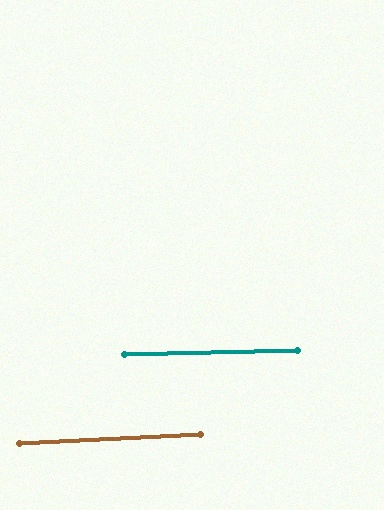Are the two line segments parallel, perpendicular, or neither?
Parallel — their directions differ by only 1.3°.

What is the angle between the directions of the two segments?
Approximately 1 degree.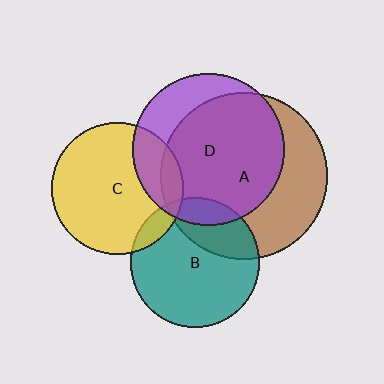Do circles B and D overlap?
Yes.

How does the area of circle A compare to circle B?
Approximately 1.7 times.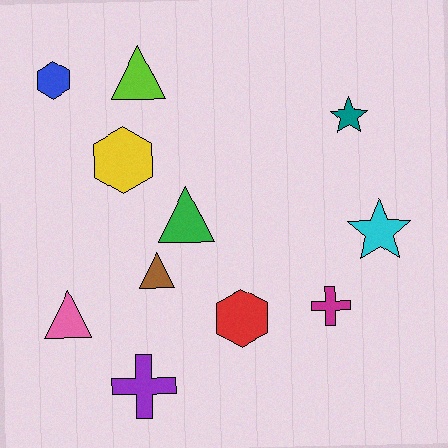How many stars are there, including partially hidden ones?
There are 2 stars.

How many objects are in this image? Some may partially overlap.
There are 11 objects.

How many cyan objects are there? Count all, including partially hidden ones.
There is 1 cyan object.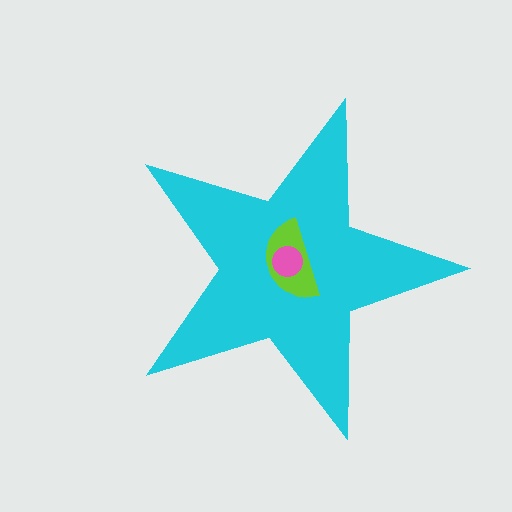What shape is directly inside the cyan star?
The lime semicircle.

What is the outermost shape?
The cyan star.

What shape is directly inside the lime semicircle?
The pink circle.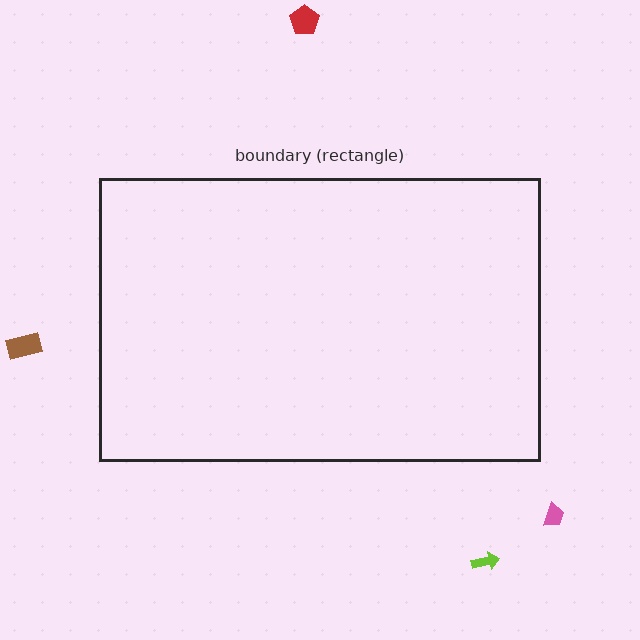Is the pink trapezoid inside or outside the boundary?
Outside.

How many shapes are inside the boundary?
0 inside, 4 outside.